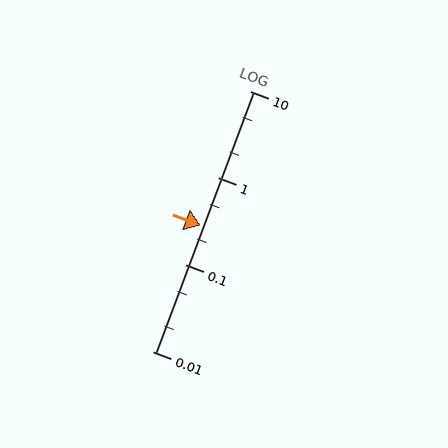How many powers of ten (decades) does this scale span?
The scale spans 3 decades, from 0.01 to 10.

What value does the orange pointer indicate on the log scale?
The pointer indicates approximately 0.28.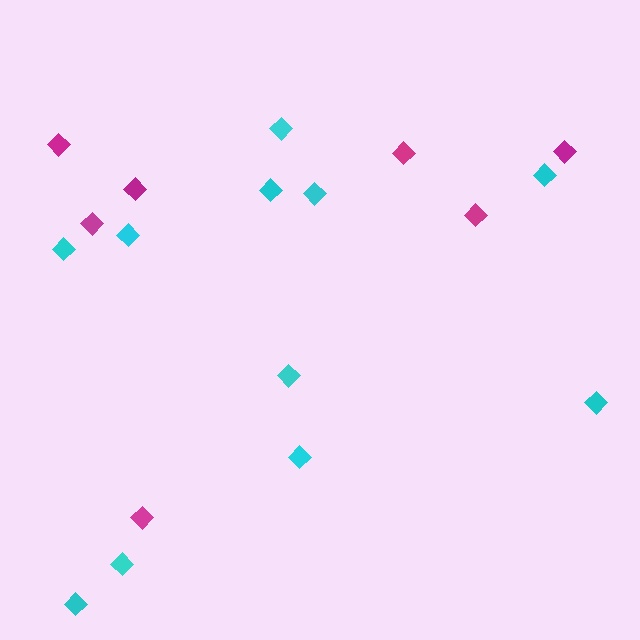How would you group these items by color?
There are 2 groups: one group of cyan diamonds (11) and one group of magenta diamonds (7).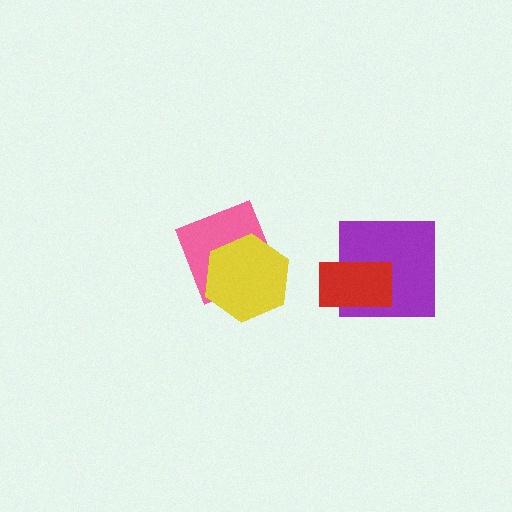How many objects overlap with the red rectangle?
1 object overlaps with the red rectangle.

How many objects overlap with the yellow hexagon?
1 object overlaps with the yellow hexagon.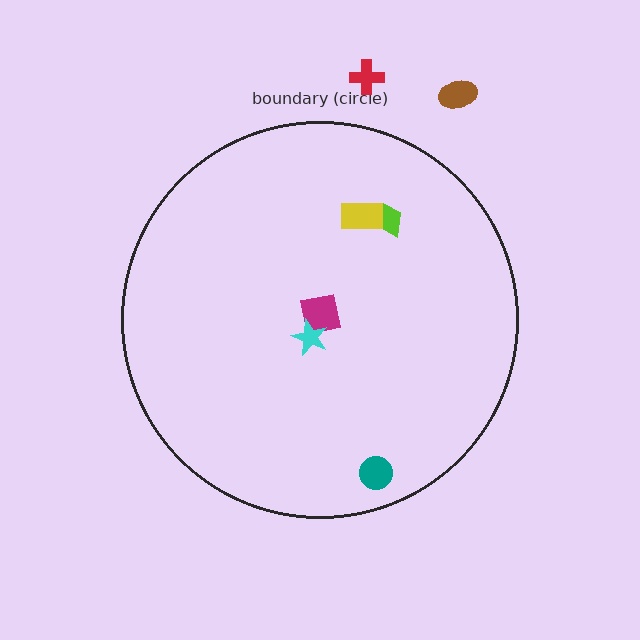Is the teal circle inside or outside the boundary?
Inside.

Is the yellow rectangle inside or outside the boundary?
Inside.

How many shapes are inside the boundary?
5 inside, 2 outside.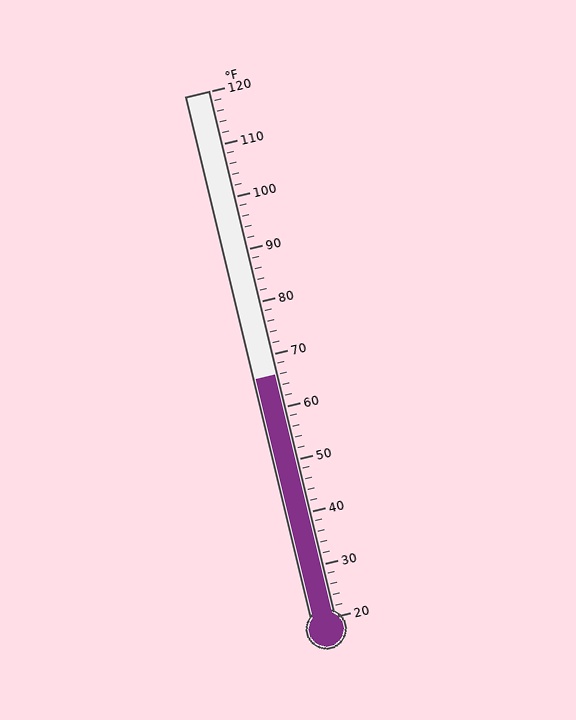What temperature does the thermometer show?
The thermometer shows approximately 66°F.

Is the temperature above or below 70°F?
The temperature is below 70°F.